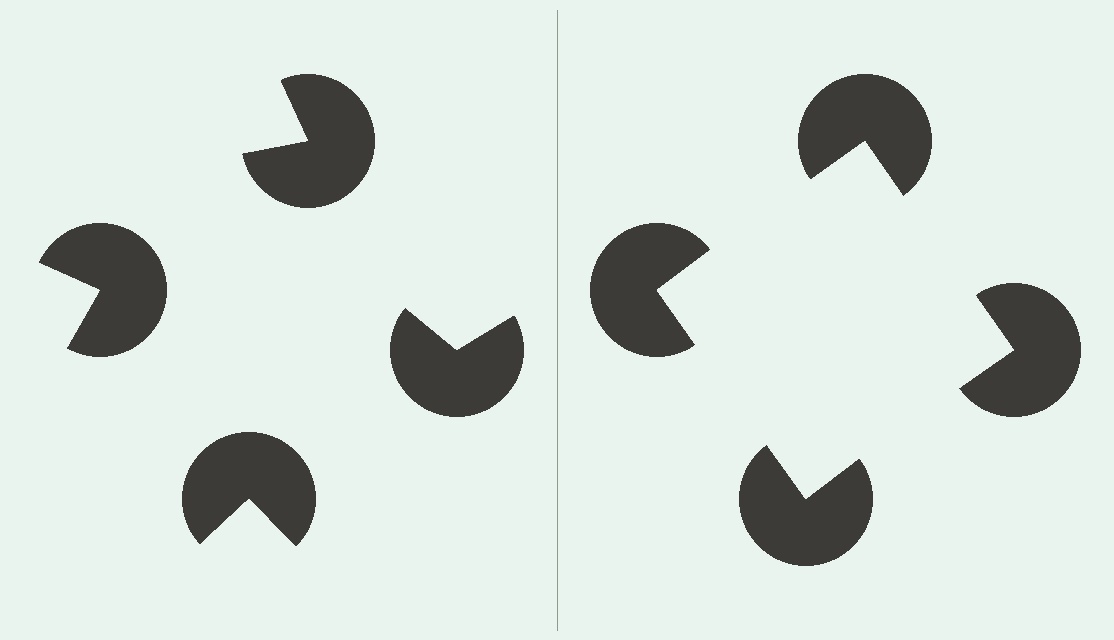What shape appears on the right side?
An illusory square.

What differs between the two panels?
The pac-man discs are positioned identically on both sides; only the wedge orientations differ. On the right they align to a square; on the left they are misaligned.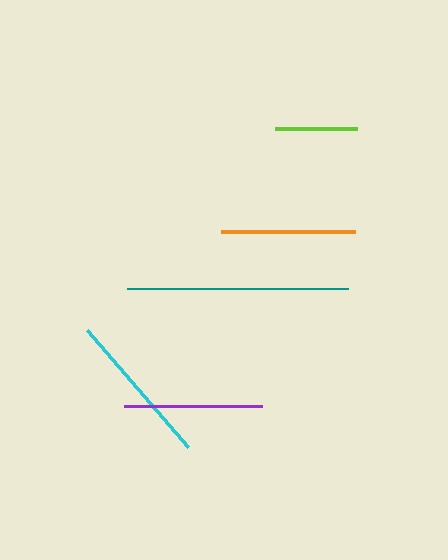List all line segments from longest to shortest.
From longest to shortest: teal, cyan, purple, orange, lime.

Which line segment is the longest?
The teal line is the longest at approximately 221 pixels.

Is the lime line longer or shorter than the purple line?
The purple line is longer than the lime line.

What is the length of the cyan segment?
The cyan segment is approximately 154 pixels long.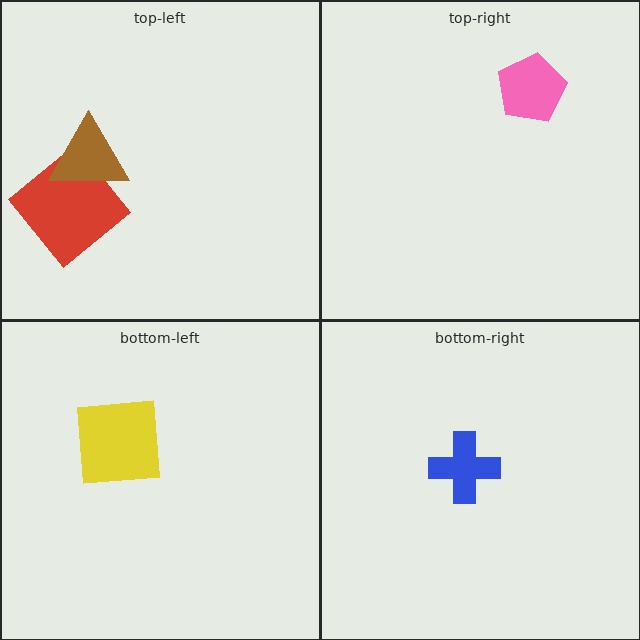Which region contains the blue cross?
The bottom-right region.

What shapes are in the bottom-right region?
The blue cross.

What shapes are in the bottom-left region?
The yellow square.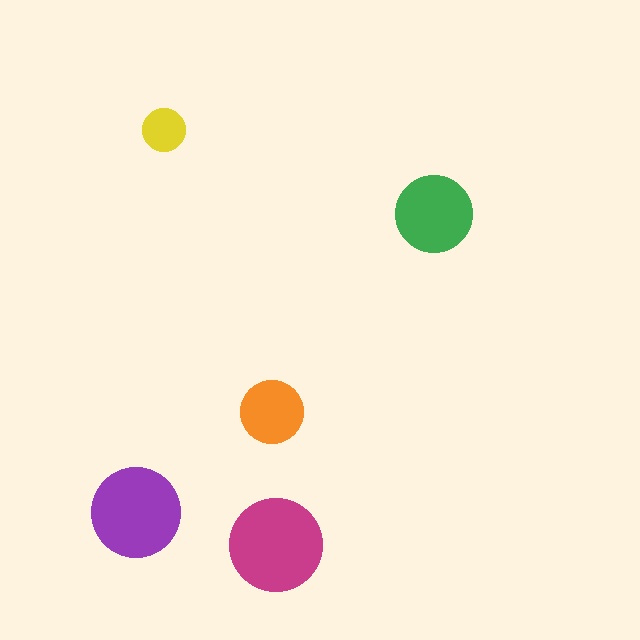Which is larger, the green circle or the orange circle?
The green one.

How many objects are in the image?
There are 5 objects in the image.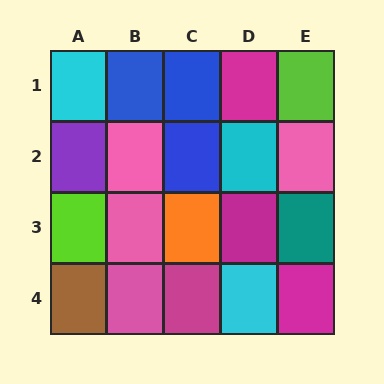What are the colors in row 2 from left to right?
Purple, pink, blue, cyan, pink.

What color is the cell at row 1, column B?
Blue.